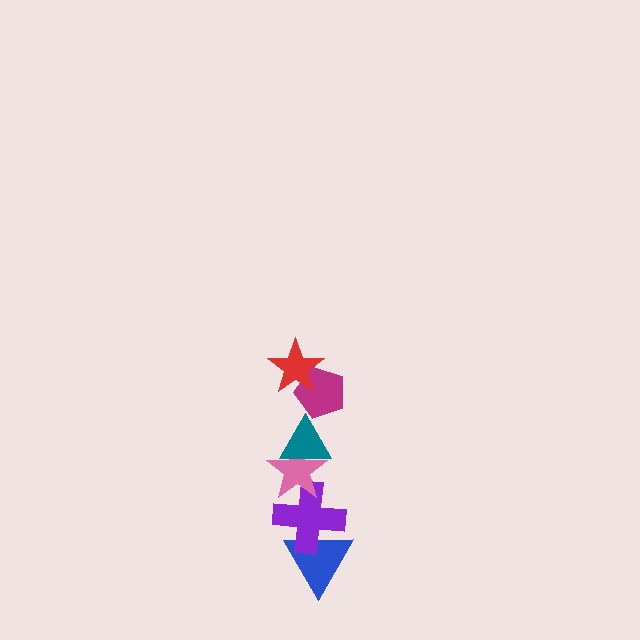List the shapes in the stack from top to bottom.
From top to bottom: the red star, the magenta pentagon, the teal triangle, the pink star, the purple cross, the blue triangle.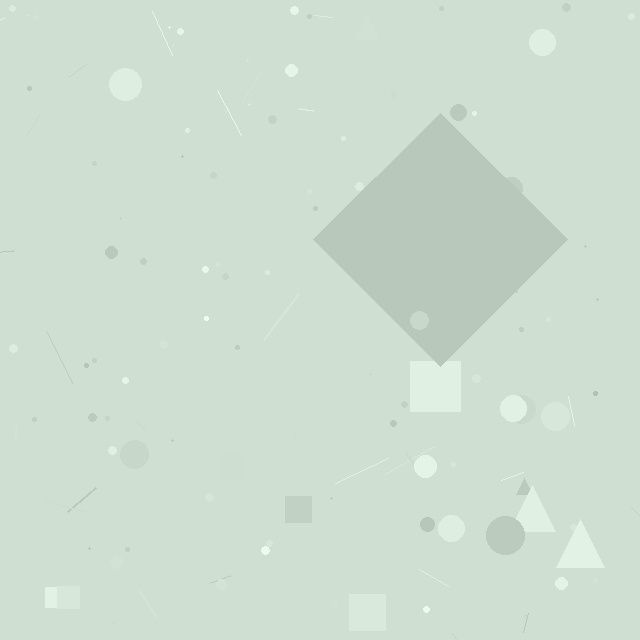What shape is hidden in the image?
A diamond is hidden in the image.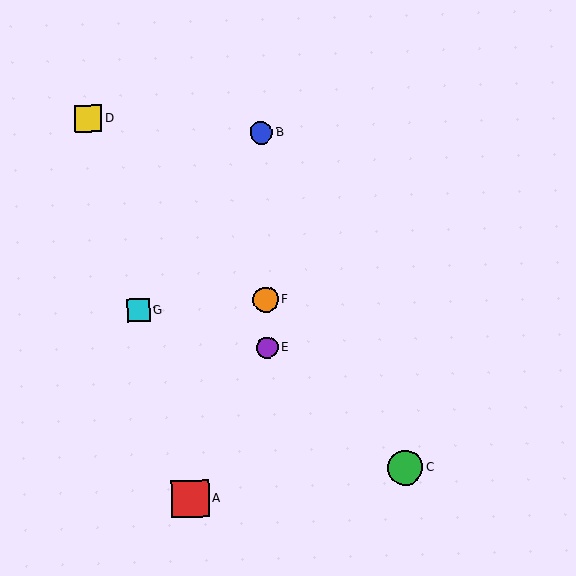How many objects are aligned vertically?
3 objects (B, E, F) are aligned vertically.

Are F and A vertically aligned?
No, F is at x≈266 and A is at x≈190.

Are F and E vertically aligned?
Yes, both are at x≈266.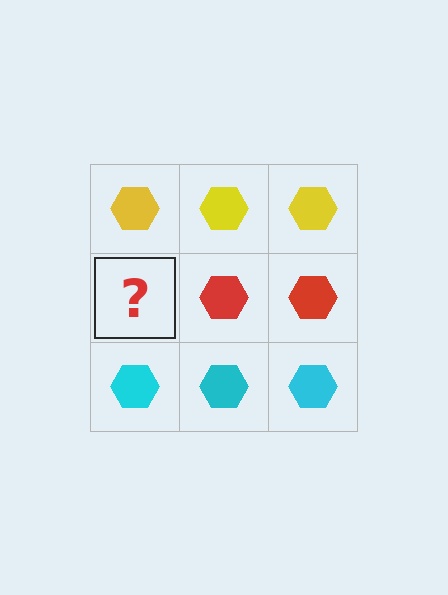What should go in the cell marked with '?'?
The missing cell should contain a red hexagon.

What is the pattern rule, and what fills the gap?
The rule is that each row has a consistent color. The gap should be filled with a red hexagon.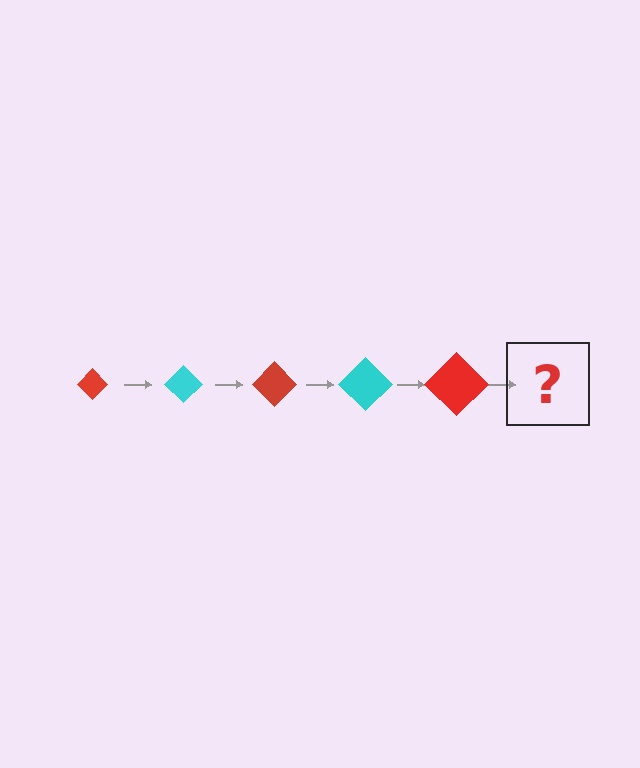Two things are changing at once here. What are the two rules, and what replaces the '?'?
The two rules are that the diamond grows larger each step and the color cycles through red and cyan. The '?' should be a cyan diamond, larger than the previous one.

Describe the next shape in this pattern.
It should be a cyan diamond, larger than the previous one.